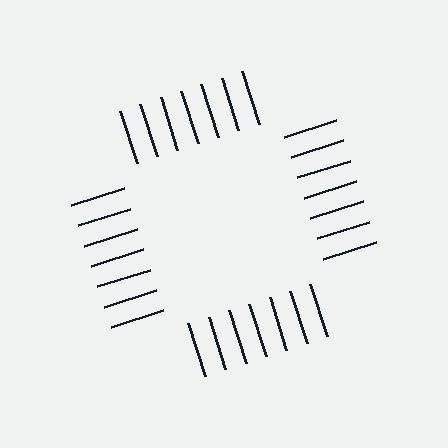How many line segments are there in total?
28 — 7 along each of the 4 edges.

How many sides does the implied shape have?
4 sides — the line-ends trace a square.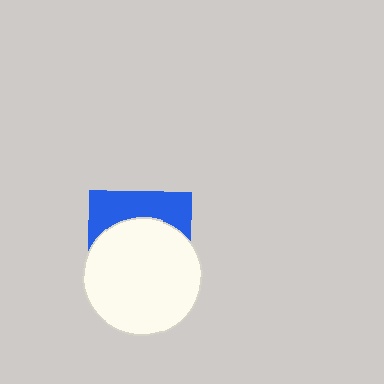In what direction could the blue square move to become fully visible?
The blue square could move up. That would shift it out from behind the white circle entirely.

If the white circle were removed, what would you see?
You would see the complete blue square.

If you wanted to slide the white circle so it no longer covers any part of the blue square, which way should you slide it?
Slide it down — that is the most direct way to separate the two shapes.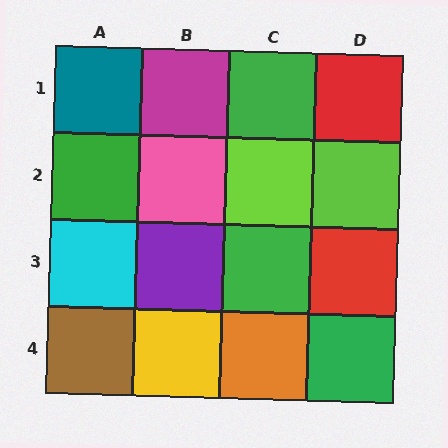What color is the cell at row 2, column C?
Lime.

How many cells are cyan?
1 cell is cyan.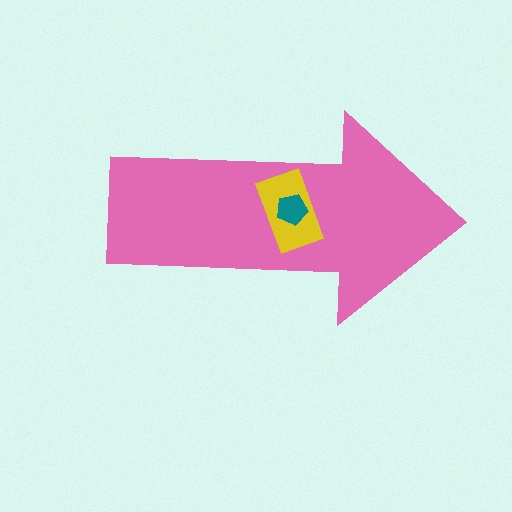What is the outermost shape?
The pink arrow.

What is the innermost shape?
The teal pentagon.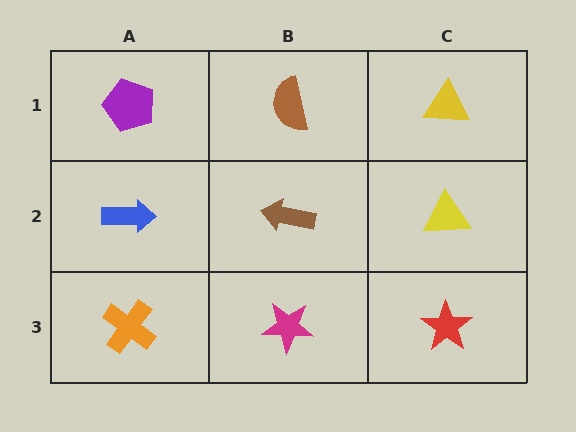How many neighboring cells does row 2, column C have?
3.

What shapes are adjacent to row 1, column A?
A blue arrow (row 2, column A), a brown semicircle (row 1, column B).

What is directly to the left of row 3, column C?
A magenta star.